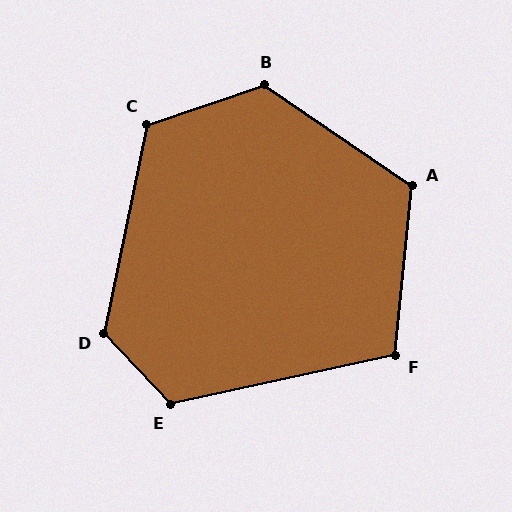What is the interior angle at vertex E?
Approximately 121 degrees (obtuse).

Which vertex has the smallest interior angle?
F, at approximately 108 degrees.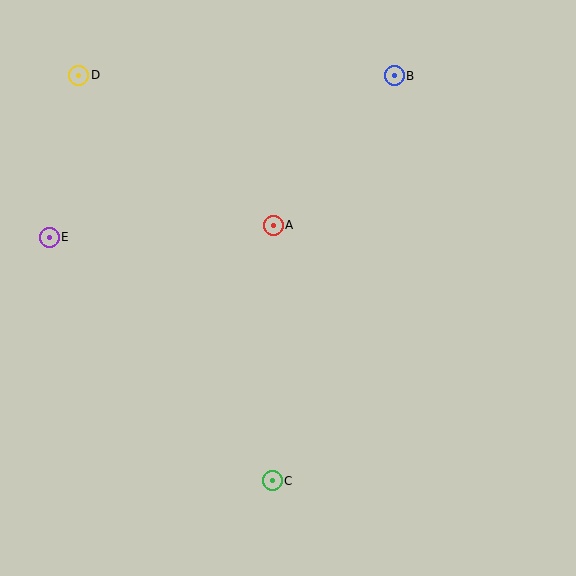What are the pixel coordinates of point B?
Point B is at (394, 76).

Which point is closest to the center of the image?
Point A at (273, 225) is closest to the center.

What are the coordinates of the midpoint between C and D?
The midpoint between C and D is at (176, 278).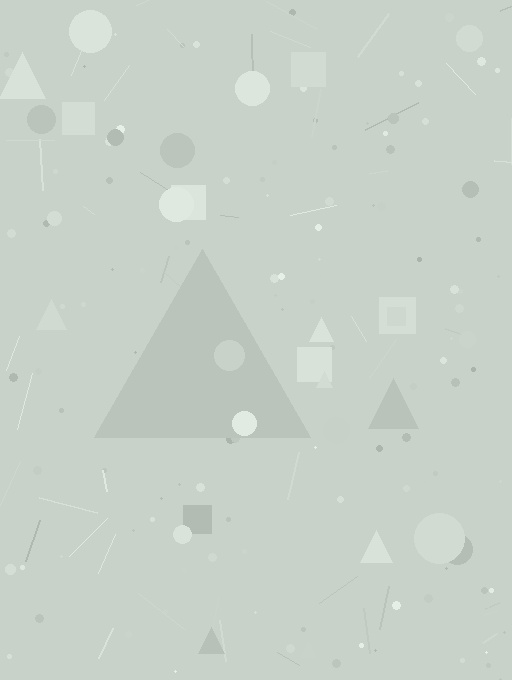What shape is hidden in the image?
A triangle is hidden in the image.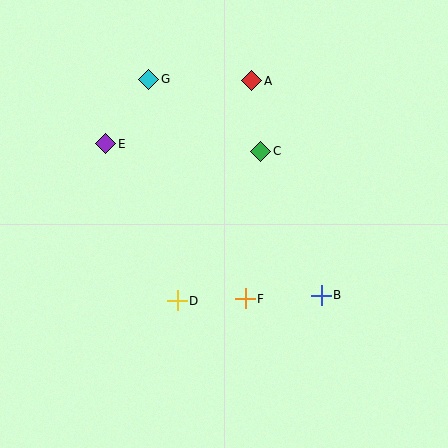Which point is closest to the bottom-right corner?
Point B is closest to the bottom-right corner.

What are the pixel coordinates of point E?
Point E is at (106, 144).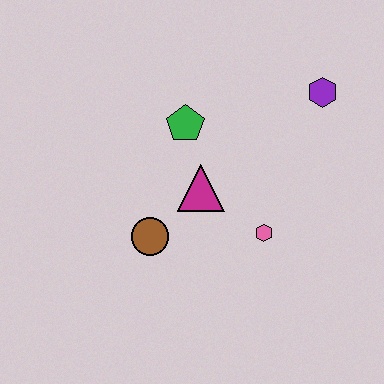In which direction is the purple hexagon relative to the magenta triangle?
The purple hexagon is to the right of the magenta triangle.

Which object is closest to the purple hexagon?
The green pentagon is closest to the purple hexagon.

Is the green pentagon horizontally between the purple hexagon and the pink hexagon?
No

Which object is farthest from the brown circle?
The purple hexagon is farthest from the brown circle.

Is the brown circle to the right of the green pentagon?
No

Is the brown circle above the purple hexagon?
No